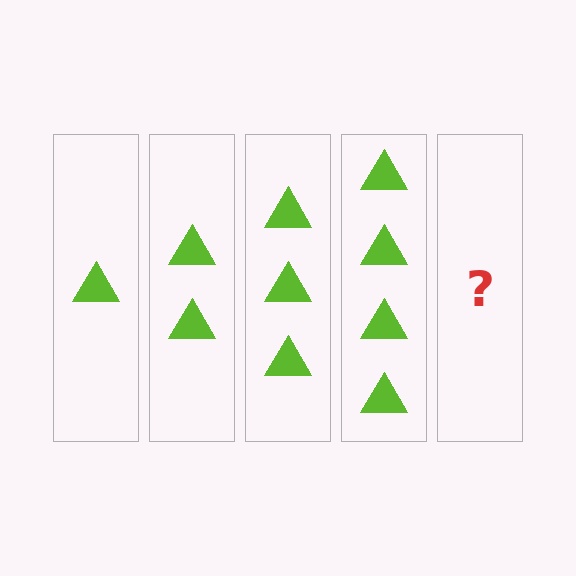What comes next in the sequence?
The next element should be 5 triangles.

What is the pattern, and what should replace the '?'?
The pattern is that each step adds one more triangle. The '?' should be 5 triangles.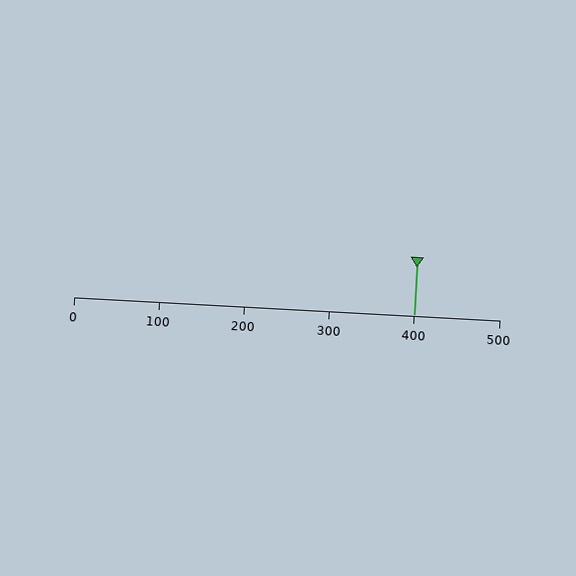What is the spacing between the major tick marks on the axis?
The major ticks are spaced 100 apart.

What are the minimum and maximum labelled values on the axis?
The axis runs from 0 to 500.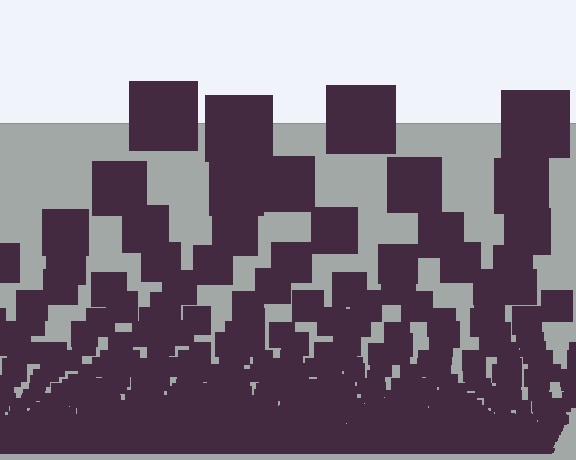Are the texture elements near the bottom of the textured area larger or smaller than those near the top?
Smaller. The gradient is inverted — elements near the bottom are smaller and denser.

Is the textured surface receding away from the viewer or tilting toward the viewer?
The surface appears to tilt toward the viewer. Texture elements get larger and sparser toward the top.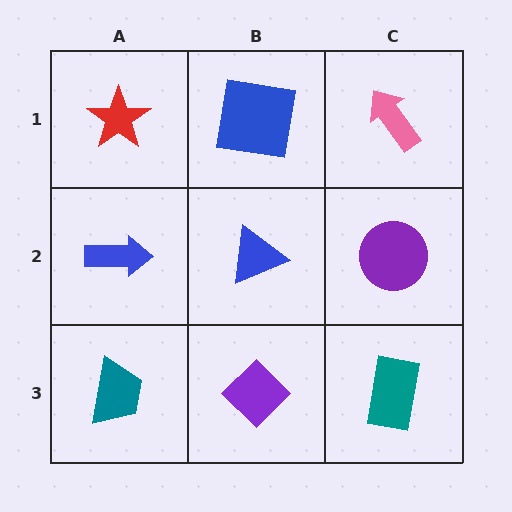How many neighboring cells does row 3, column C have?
2.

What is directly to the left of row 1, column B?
A red star.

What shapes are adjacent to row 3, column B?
A blue triangle (row 2, column B), a teal trapezoid (row 3, column A), a teal rectangle (row 3, column C).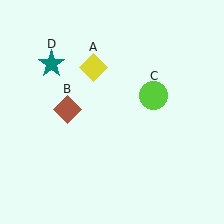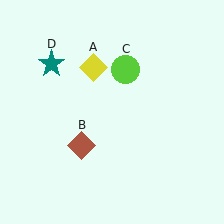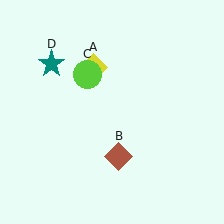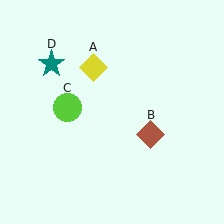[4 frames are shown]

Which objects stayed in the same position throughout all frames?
Yellow diamond (object A) and teal star (object D) remained stationary.